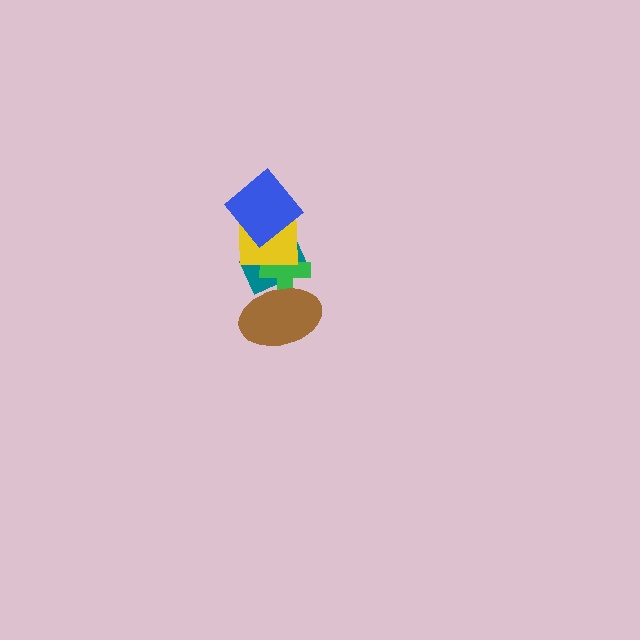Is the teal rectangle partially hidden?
Yes, it is partially covered by another shape.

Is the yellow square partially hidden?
Yes, it is partially covered by another shape.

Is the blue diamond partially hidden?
No, no other shape covers it.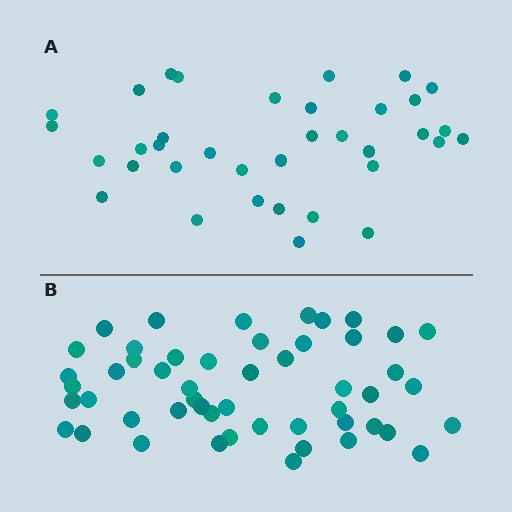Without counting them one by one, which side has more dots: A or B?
Region B (the bottom region) has more dots.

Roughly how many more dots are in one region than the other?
Region B has approximately 15 more dots than region A.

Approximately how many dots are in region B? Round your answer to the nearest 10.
About 50 dots. (The exact count is 51, which rounds to 50.)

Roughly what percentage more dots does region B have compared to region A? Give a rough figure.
About 40% more.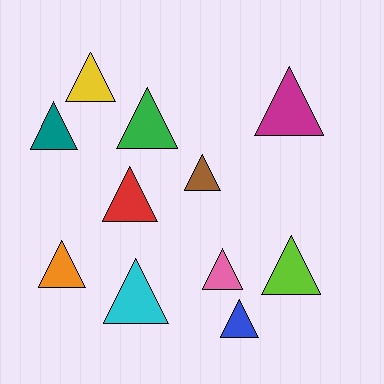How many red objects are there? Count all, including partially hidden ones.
There is 1 red object.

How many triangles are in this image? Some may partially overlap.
There are 11 triangles.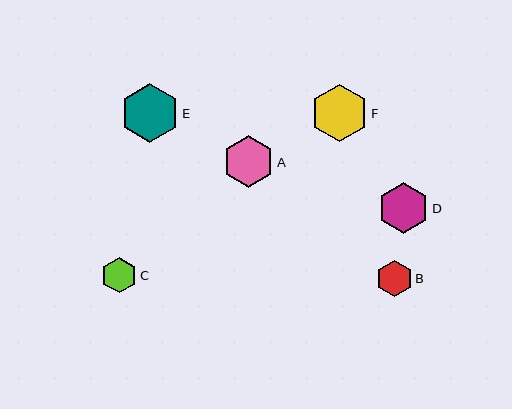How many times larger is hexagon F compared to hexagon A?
Hexagon F is approximately 1.1 times the size of hexagon A.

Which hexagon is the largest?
Hexagon E is the largest with a size of approximately 59 pixels.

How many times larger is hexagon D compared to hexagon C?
Hexagon D is approximately 1.4 times the size of hexagon C.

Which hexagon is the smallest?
Hexagon C is the smallest with a size of approximately 35 pixels.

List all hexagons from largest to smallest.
From largest to smallest: E, F, A, D, B, C.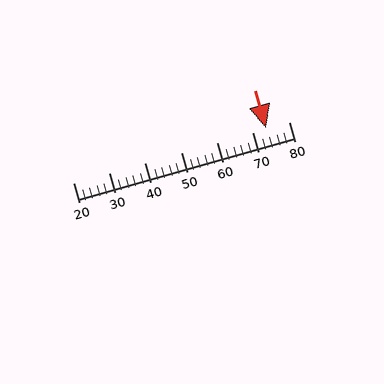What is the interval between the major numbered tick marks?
The major tick marks are spaced 10 units apart.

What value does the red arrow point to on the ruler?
The red arrow points to approximately 74.